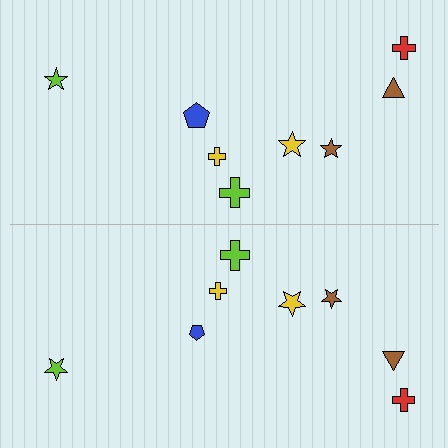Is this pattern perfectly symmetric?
No, the pattern is not perfectly symmetric. The blue pentagon on the bottom side has a different size than its mirror counterpart.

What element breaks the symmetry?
The blue pentagon on the bottom side has a different size than its mirror counterpart.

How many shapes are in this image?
There are 16 shapes in this image.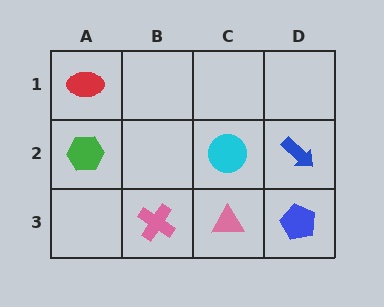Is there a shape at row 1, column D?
No, that cell is empty.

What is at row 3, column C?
A pink triangle.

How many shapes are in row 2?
3 shapes.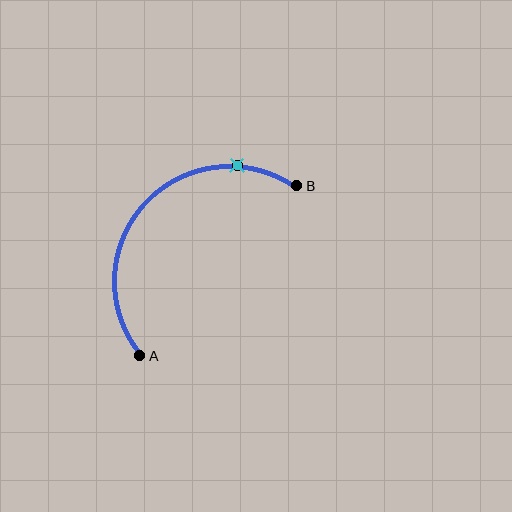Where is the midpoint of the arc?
The arc midpoint is the point on the curve farthest from the straight line joining A and B. It sits above and to the left of that line.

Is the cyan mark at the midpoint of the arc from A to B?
No. The cyan mark lies on the arc but is closer to endpoint B. The arc midpoint would be at the point on the curve equidistant along the arc from both A and B.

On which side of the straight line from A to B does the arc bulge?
The arc bulges above and to the left of the straight line connecting A and B.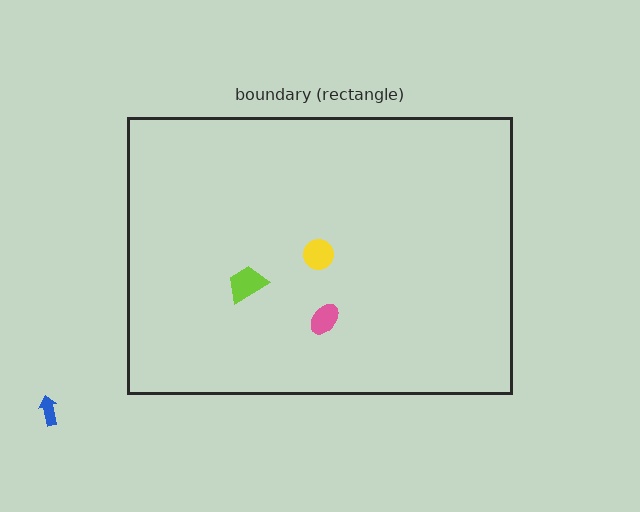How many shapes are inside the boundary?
3 inside, 1 outside.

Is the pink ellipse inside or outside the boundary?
Inside.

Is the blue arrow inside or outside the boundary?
Outside.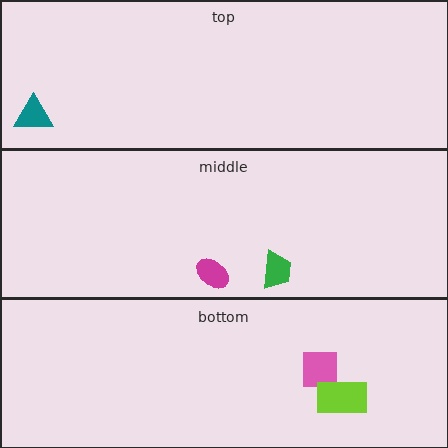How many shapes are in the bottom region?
2.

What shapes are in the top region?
The teal triangle.